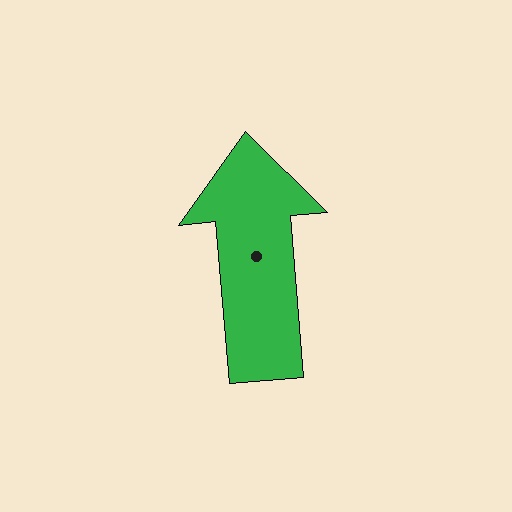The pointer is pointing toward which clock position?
Roughly 12 o'clock.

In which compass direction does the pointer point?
North.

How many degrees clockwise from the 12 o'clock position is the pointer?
Approximately 355 degrees.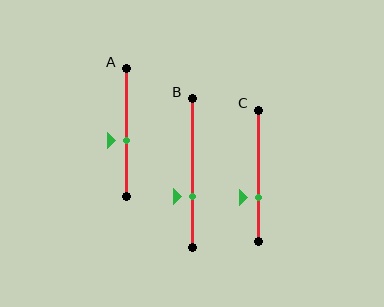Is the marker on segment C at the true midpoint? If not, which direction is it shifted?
No, the marker on segment C is shifted downward by about 16% of the segment length.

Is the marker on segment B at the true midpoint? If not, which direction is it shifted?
No, the marker on segment B is shifted downward by about 16% of the segment length.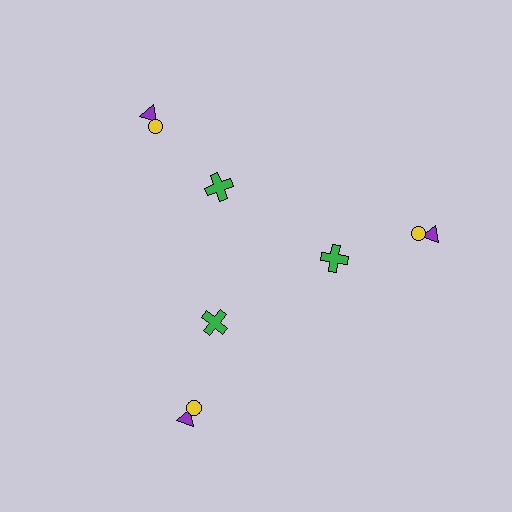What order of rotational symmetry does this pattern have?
This pattern has 3-fold rotational symmetry.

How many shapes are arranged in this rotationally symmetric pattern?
There are 9 shapes, arranged in 3 groups of 3.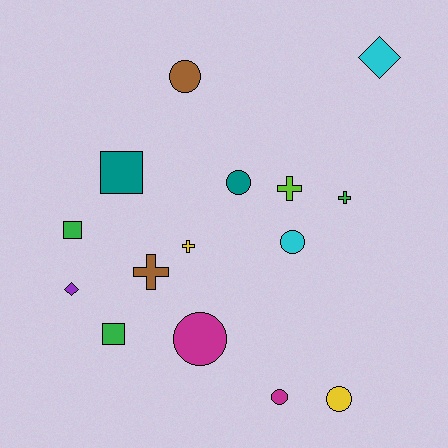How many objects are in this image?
There are 15 objects.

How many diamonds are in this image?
There are 2 diamonds.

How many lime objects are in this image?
There is 1 lime object.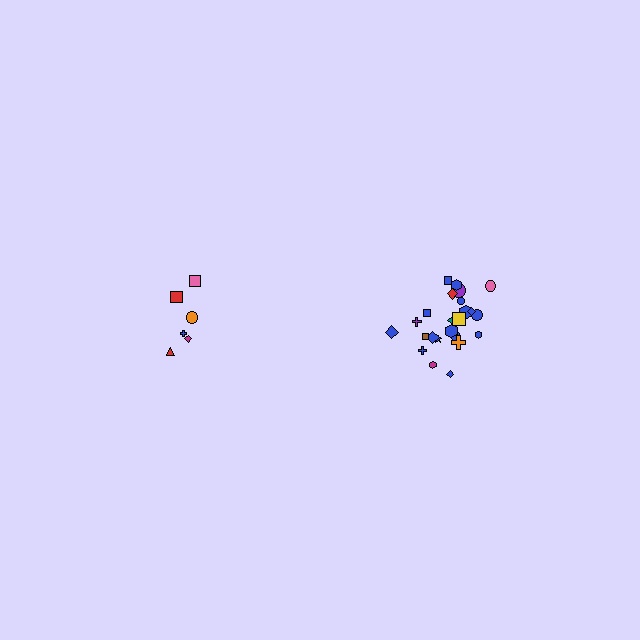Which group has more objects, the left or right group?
The right group.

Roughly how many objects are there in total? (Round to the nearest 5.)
Roughly 30 objects in total.